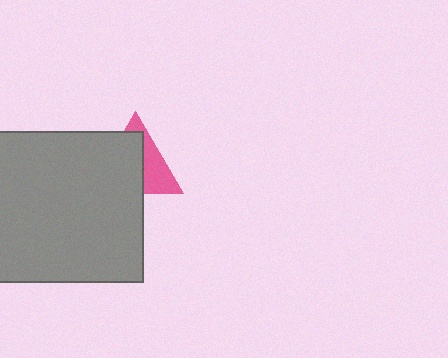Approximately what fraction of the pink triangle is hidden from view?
Roughly 59% of the pink triangle is hidden behind the gray square.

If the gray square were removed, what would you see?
You would see the complete pink triangle.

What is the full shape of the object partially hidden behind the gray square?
The partially hidden object is a pink triangle.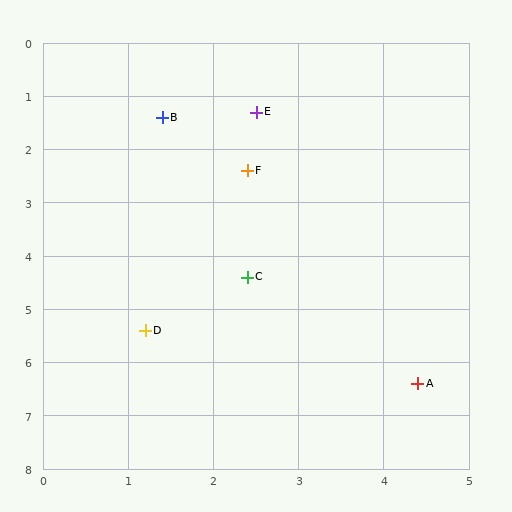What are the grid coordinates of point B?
Point B is at approximately (1.4, 1.4).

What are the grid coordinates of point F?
Point F is at approximately (2.4, 2.4).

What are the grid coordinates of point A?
Point A is at approximately (4.4, 6.4).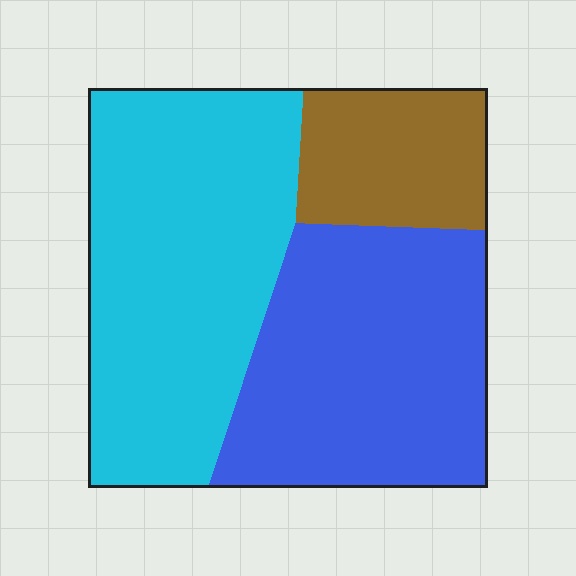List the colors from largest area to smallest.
From largest to smallest: cyan, blue, brown.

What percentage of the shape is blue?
Blue covers around 40% of the shape.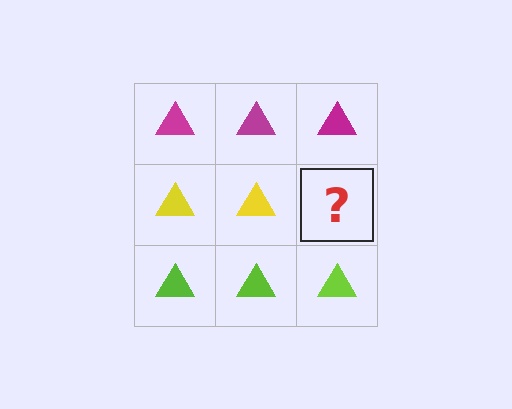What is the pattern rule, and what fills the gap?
The rule is that each row has a consistent color. The gap should be filled with a yellow triangle.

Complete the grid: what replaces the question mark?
The question mark should be replaced with a yellow triangle.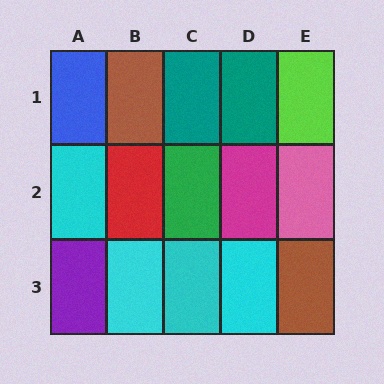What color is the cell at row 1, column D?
Teal.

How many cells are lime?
1 cell is lime.